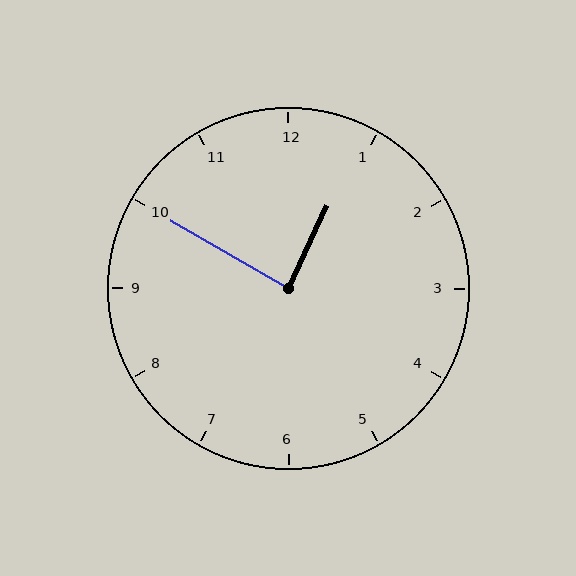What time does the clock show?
12:50.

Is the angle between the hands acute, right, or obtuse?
It is right.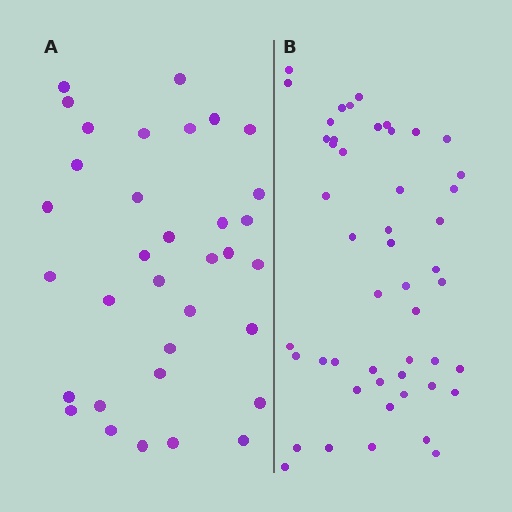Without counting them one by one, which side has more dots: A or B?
Region B (the right region) has more dots.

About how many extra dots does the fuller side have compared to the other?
Region B has approximately 15 more dots than region A.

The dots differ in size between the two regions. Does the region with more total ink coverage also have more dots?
No. Region A has more total ink coverage because its dots are larger, but region B actually contains more individual dots. Total area can be misleading — the number of items is what matters here.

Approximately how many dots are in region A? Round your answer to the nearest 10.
About 30 dots. (The exact count is 34, which rounds to 30.)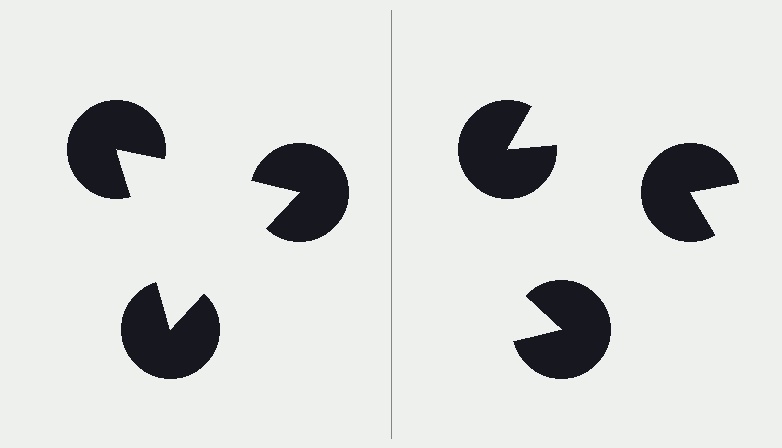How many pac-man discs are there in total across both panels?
6 — 3 on each side.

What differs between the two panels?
The pac-man discs are positioned identically on both sides; only the wedge orientations differ. On the left they align to a triangle; on the right they are misaligned.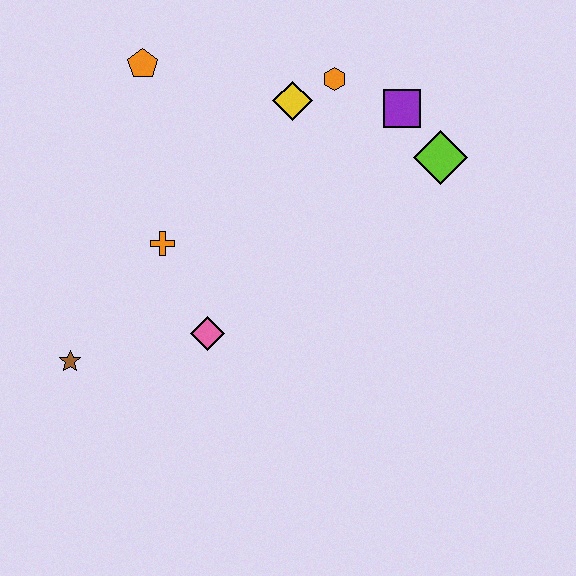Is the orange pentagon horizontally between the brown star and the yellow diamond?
Yes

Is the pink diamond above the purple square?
No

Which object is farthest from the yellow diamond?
The brown star is farthest from the yellow diamond.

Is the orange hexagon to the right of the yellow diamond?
Yes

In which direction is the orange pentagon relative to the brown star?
The orange pentagon is above the brown star.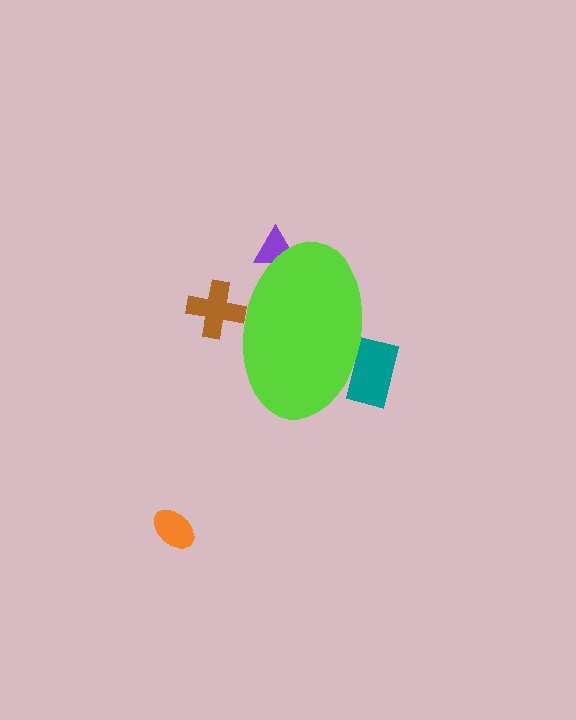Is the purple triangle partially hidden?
Yes, the purple triangle is partially hidden behind the lime ellipse.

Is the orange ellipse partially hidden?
No, the orange ellipse is fully visible.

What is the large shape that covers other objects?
A lime ellipse.